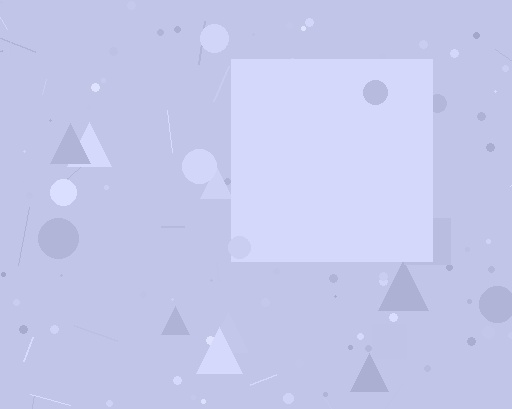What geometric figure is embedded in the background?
A square is embedded in the background.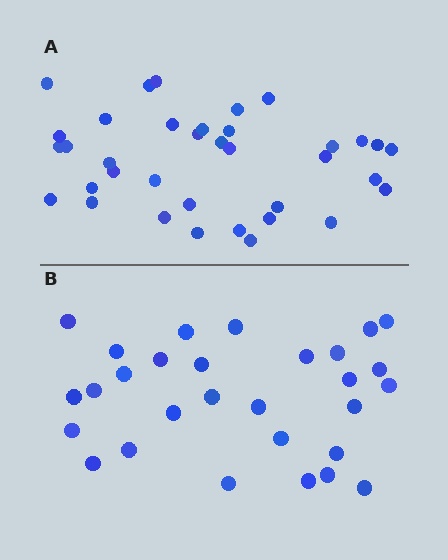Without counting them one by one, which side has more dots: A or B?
Region A (the top region) has more dots.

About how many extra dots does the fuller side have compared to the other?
Region A has roughly 8 or so more dots than region B.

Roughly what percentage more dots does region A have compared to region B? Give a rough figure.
About 25% more.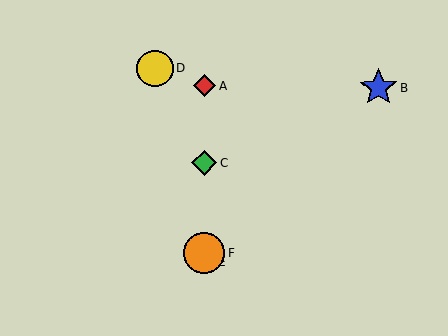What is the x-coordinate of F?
Object F is at x≈205.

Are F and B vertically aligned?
No, F is at x≈205 and B is at x≈378.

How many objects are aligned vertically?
4 objects (A, C, E, F) are aligned vertically.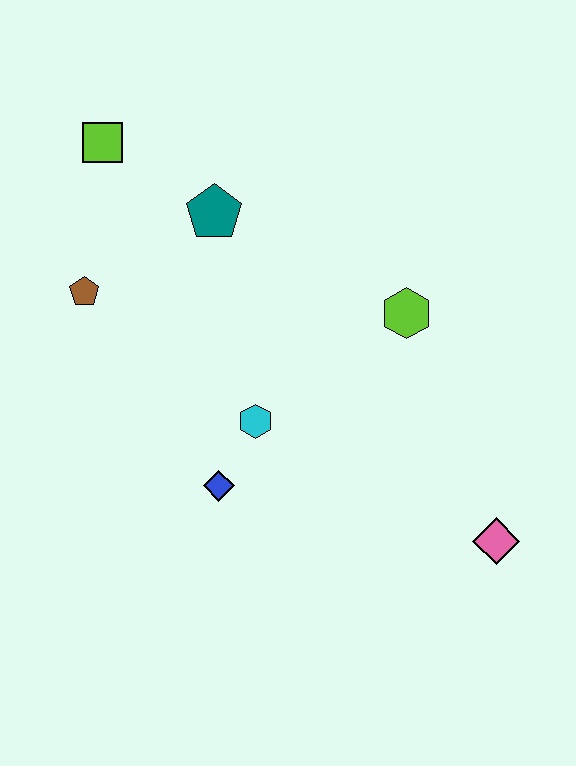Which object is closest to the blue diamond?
The cyan hexagon is closest to the blue diamond.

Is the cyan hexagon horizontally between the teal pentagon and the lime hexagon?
Yes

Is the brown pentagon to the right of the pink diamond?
No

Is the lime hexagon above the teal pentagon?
No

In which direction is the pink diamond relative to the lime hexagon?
The pink diamond is below the lime hexagon.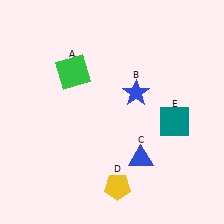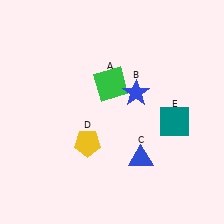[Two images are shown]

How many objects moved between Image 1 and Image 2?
2 objects moved between the two images.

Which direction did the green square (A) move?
The green square (A) moved right.